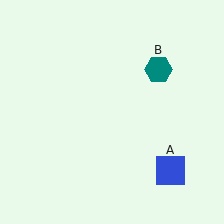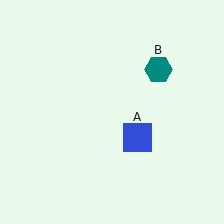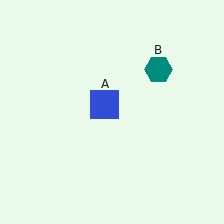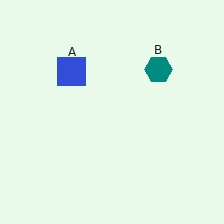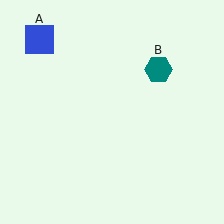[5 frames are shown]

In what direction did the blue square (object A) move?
The blue square (object A) moved up and to the left.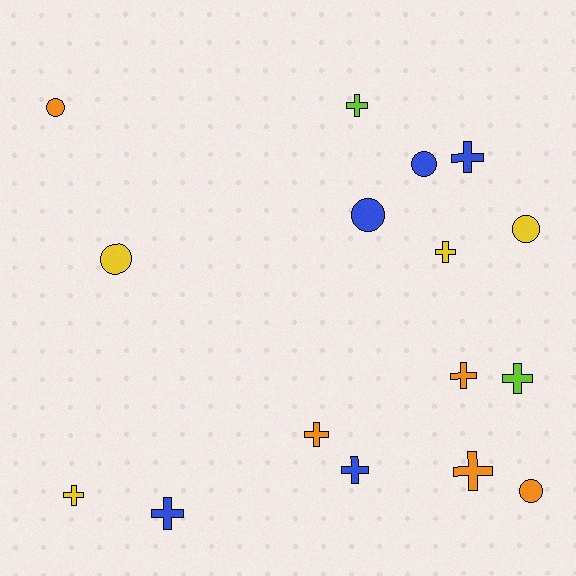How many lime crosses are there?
There are 2 lime crosses.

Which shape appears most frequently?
Cross, with 10 objects.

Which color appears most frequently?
Orange, with 5 objects.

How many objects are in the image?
There are 16 objects.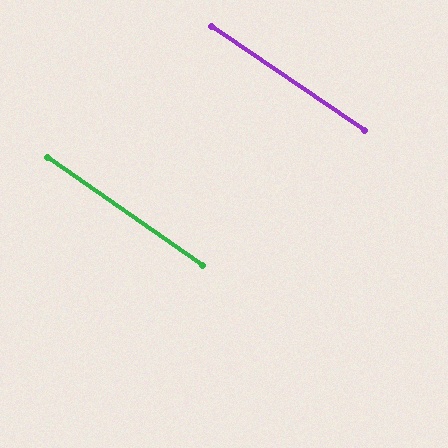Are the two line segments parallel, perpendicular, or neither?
Parallel — their directions differ by only 0.8°.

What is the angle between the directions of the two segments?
Approximately 1 degree.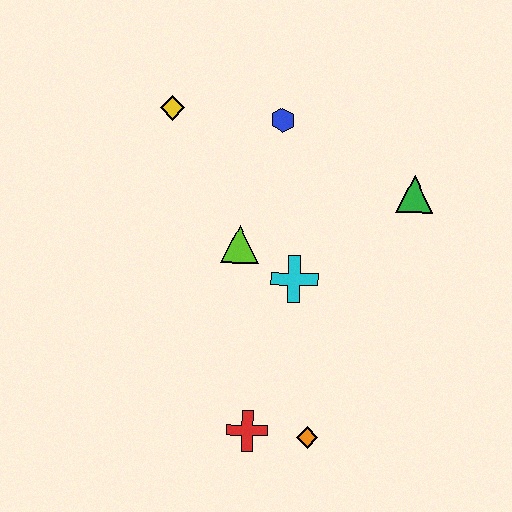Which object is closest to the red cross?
The orange diamond is closest to the red cross.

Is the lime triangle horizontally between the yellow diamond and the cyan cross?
Yes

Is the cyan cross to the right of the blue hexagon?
Yes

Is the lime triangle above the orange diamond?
Yes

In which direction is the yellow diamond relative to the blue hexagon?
The yellow diamond is to the left of the blue hexagon.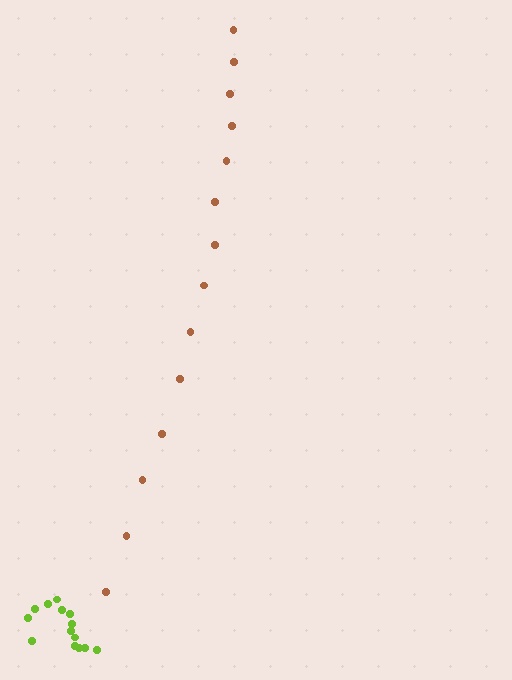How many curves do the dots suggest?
There are 2 distinct paths.